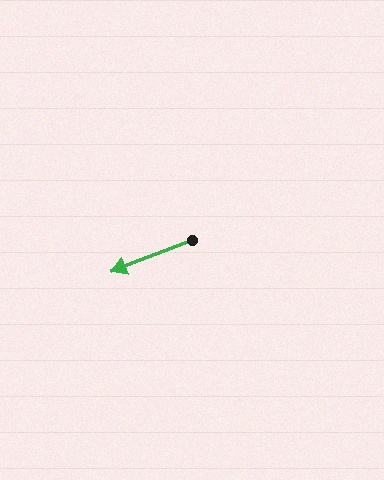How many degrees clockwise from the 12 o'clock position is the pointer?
Approximately 249 degrees.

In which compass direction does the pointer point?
West.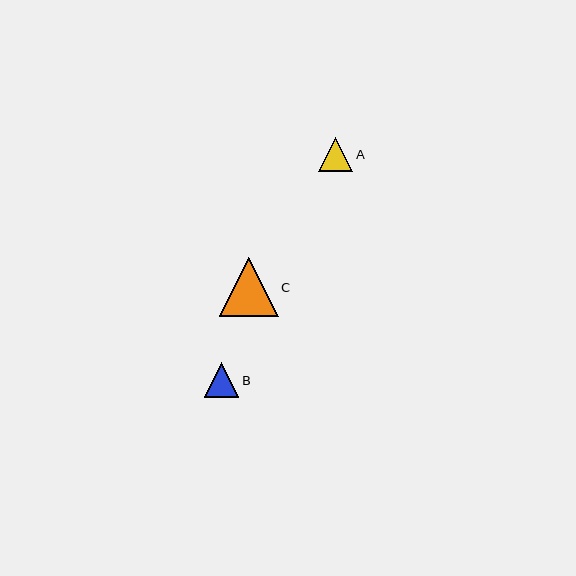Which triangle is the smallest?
Triangle B is the smallest with a size of approximately 34 pixels.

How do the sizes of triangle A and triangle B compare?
Triangle A and triangle B are approximately the same size.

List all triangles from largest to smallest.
From largest to smallest: C, A, B.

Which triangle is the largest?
Triangle C is the largest with a size of approximately 59 pixels.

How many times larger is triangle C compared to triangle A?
Triangle C is approximately 1.7 times the size of triangle A.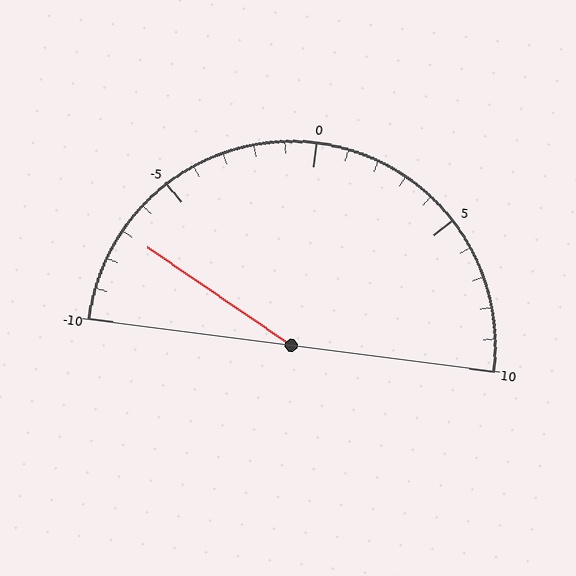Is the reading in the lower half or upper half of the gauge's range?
The reading is in the lower half of the range (-10 to 10).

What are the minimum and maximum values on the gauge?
The gauge ranges from -10 to 10.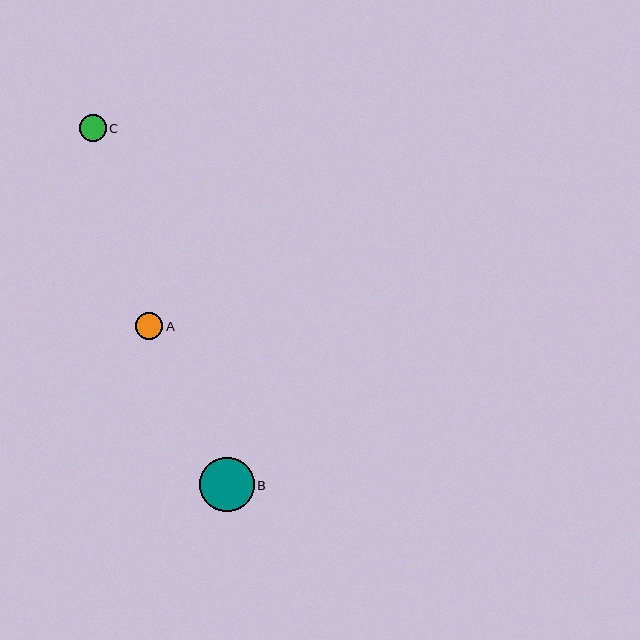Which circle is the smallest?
Circle C is the smallest with a size of approximately 27 pixels.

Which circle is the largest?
Circle B is the largest with a size of approximately 55 pixels.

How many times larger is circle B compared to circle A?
Circle B is approximately 2.0 times the size of circle A.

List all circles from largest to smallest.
From largest to smallest: B, A, C.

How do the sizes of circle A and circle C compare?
Circle A and circle C are approximately the same size.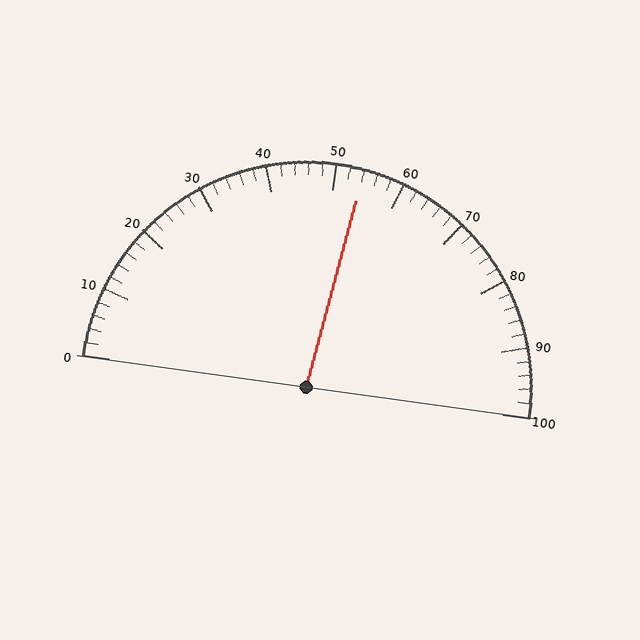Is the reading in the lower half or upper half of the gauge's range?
The reading is in the upper half of the range (0 to 100).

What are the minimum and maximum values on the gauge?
The gauge ranges from 0 to 100.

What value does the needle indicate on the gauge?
The needle indicates approximately 54.